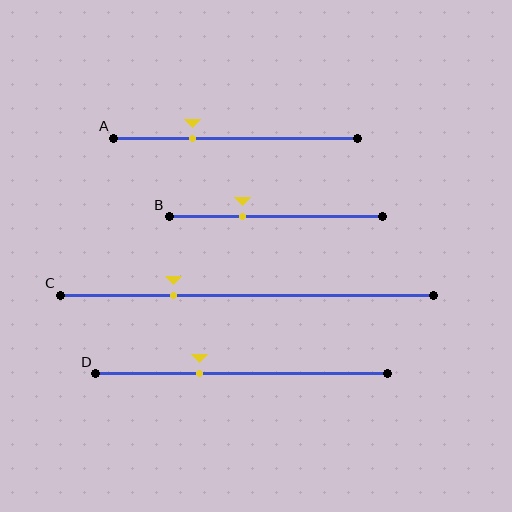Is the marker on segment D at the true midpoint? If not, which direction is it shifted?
No, the marker on segment D is shifted to the left by about 14% of the segment length.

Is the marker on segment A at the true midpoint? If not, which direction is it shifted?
No, the marker on segment A is shifted to the left by about 18% of the segment length.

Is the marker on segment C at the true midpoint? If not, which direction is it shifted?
No, the marker on segment C is shifted to the left by about 20% of the segment length.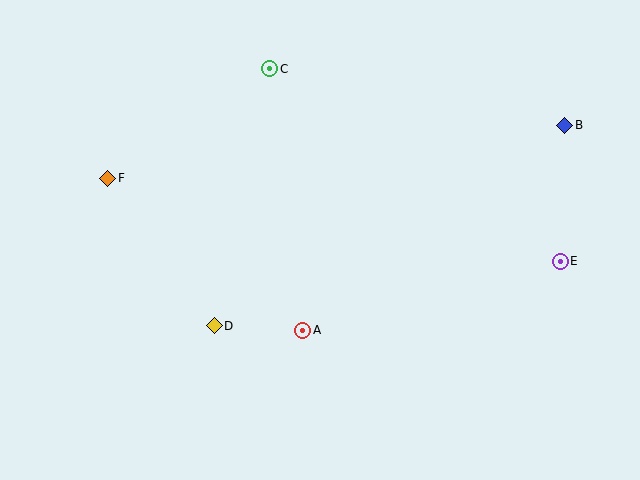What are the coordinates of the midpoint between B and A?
The midpoint between B and A is at (434, 228).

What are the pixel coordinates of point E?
Point E is at (560, 261).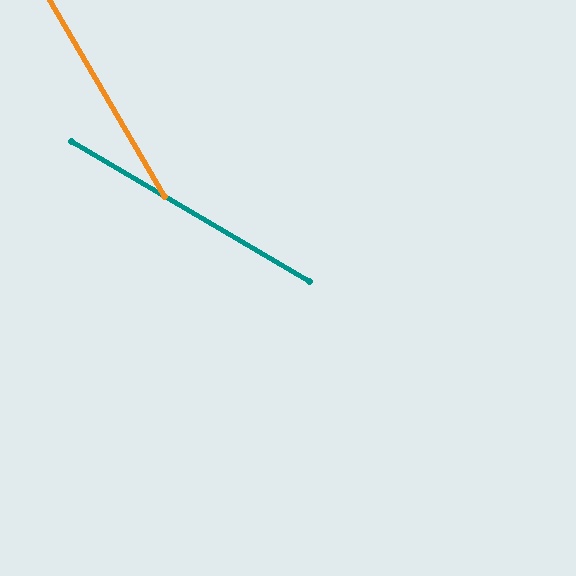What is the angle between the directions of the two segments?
Approximately 29 degrees.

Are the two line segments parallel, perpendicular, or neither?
Neither parallel nor perpendicular — they differ by about 29°.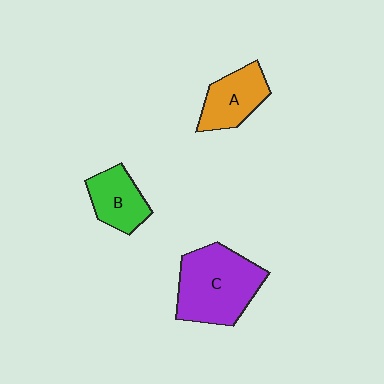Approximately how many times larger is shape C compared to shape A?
Approximately 1.7 times.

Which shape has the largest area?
Shape C (purple).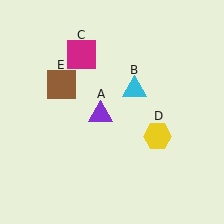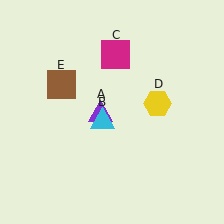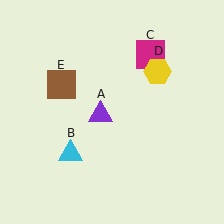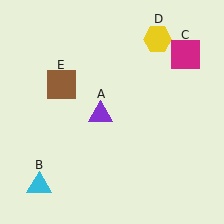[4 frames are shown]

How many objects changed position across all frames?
3 objects changed position: cyan triangle (object B), magenta square (object C), yellow hexagon (object D).